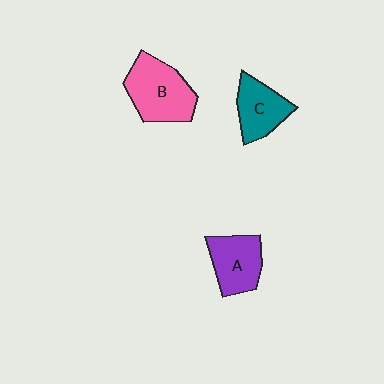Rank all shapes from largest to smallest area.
From largest to smallest: B (pink), A (purple), C (teal).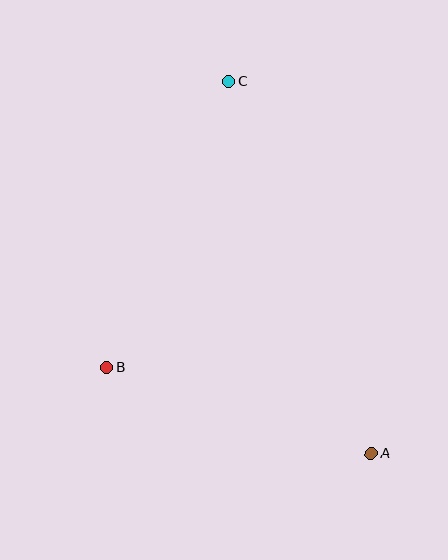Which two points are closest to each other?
Points A and B are closest to each other.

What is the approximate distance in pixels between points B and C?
The distance between B and C is approximately 311 pixels.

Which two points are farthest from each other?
Points A and C are farthest from each other.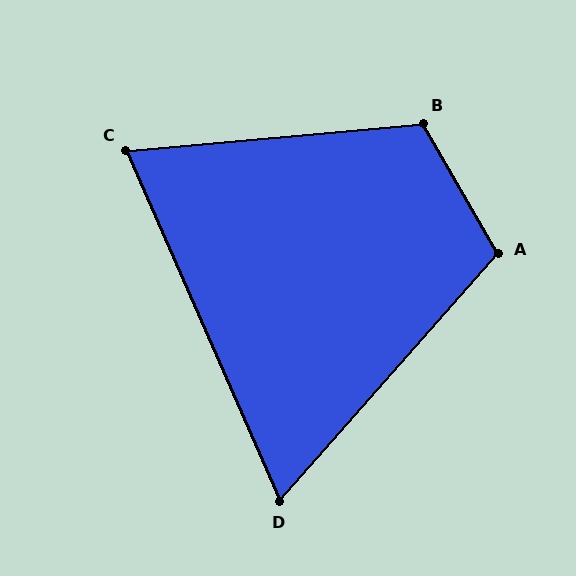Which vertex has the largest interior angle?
B, at approximately 115 degrees.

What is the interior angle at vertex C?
Approximately 71 degrees (acute).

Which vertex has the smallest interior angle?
D, at approximately 65 degrees.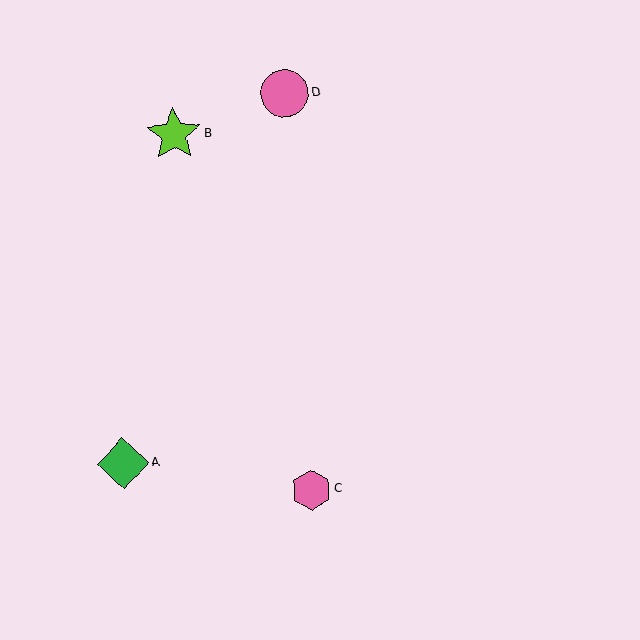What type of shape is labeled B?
Shape B is a lime star.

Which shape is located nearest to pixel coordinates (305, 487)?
The pink hexagon (labeled C) at (311, 490) is nearest to that location.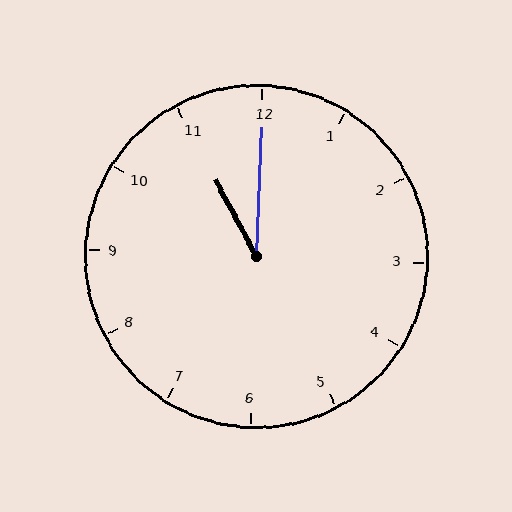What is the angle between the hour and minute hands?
Approximately 30 degrees.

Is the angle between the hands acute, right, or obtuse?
It is acute.